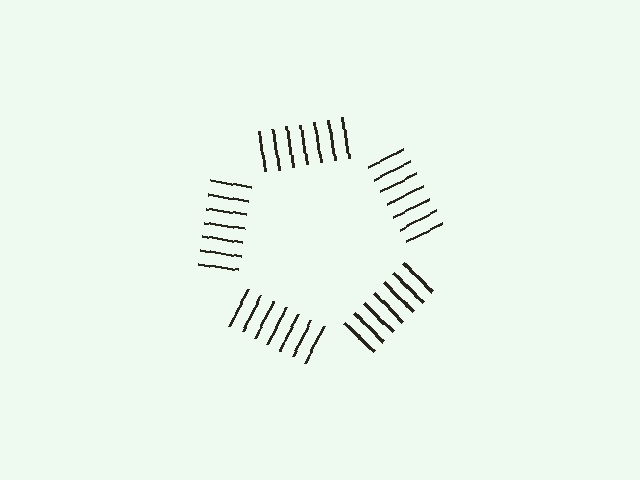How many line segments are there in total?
35 — 7 along each of the 5 edges.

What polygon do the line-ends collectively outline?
An illusory pentagon — the line segments terminate on its edges but no continuous stroke is drawn.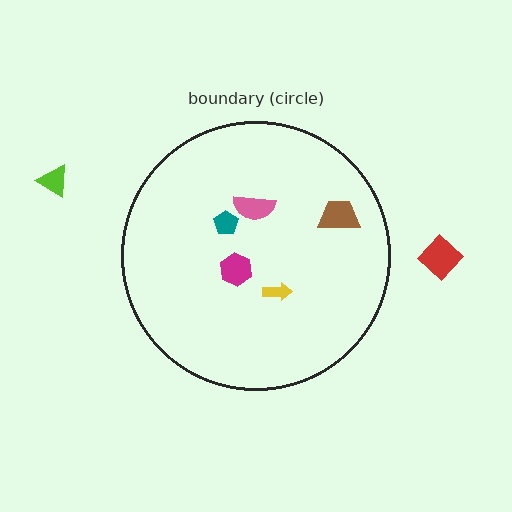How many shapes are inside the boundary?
5 inside, 2 outside.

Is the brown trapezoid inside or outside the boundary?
Inside.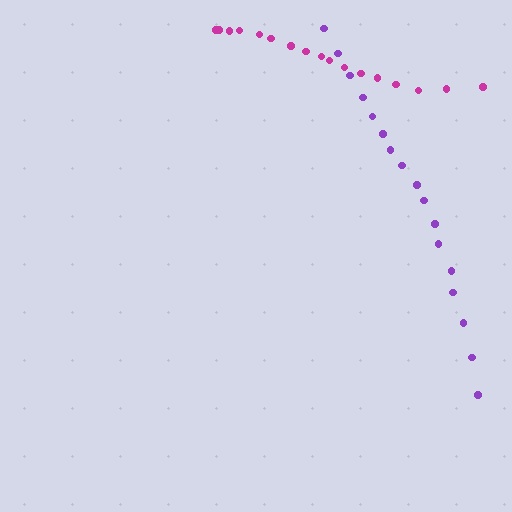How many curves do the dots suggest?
There are 2 distinct paths.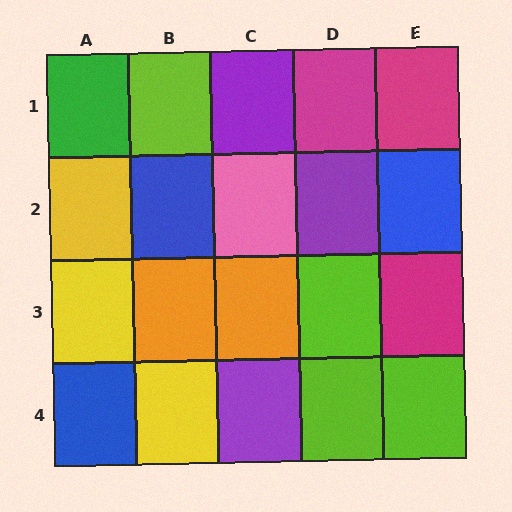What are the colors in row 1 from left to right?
Green, lime, purple, magenta, magenta.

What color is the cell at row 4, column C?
Purple.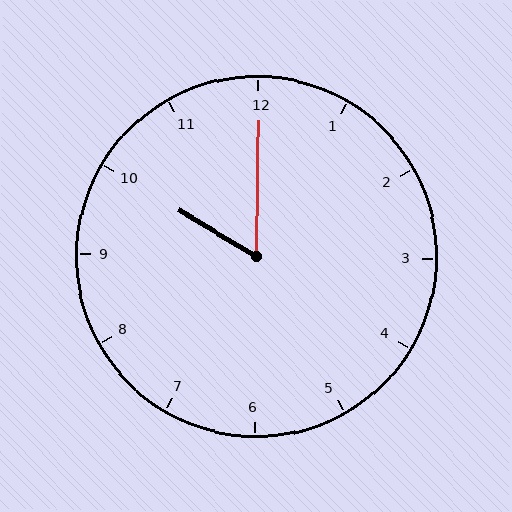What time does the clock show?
10:00.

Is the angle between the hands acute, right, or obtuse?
It is acute.